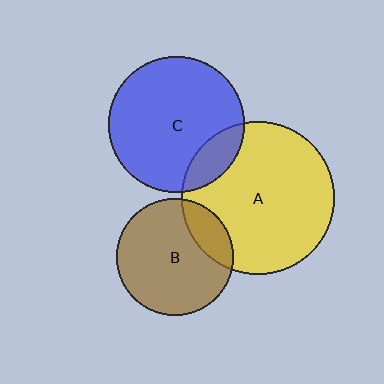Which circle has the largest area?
Circle A (yellow).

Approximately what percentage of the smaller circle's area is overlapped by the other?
Approximately 20%.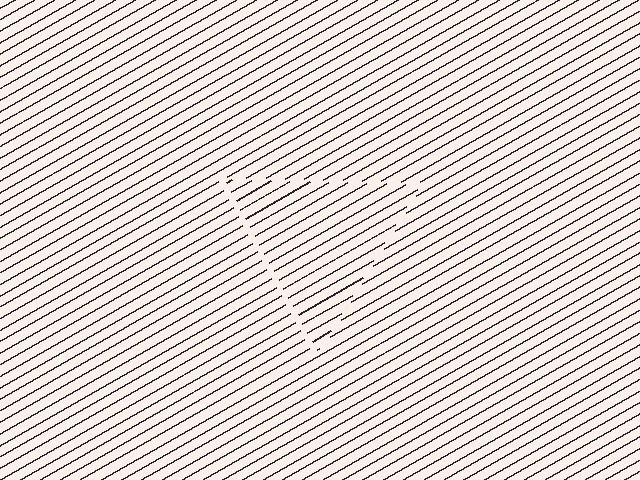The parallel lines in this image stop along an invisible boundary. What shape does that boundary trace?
An illusory triangle. The interior of the shape contains the same grating, shifted by half a period — the contour is defined by the phase discontinuity where line-ends from the inner and outer gratings abut.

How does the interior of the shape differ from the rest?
The interior of the shape contains the same grating, shifted by half a period — the contour is defined by the phase discontinuity where line-ends from the inner and outer gratings abut.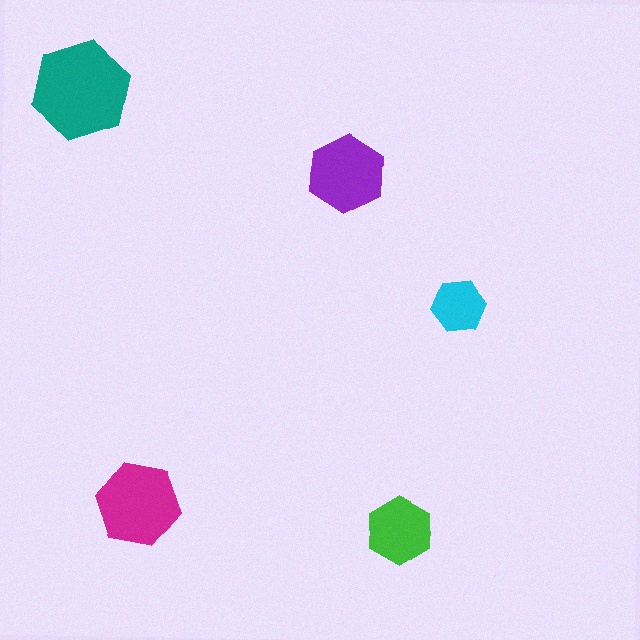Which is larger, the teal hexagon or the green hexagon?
The teal one.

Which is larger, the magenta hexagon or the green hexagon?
The magenta one.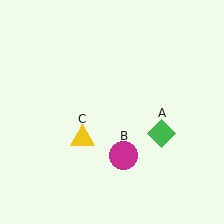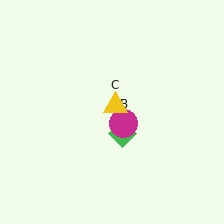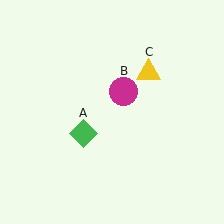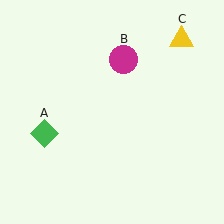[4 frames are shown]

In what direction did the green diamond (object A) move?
The green diamond (object A) moved left.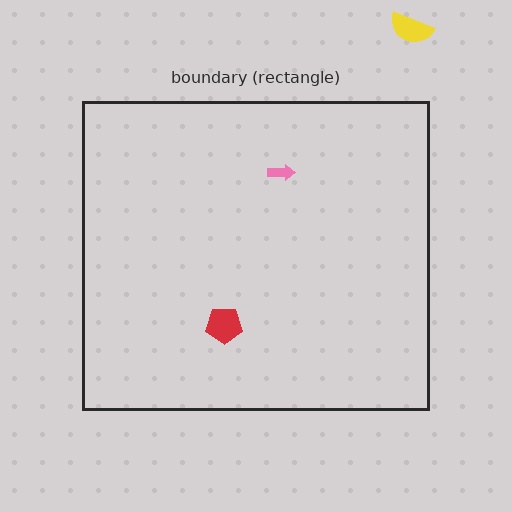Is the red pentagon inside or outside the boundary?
Inside.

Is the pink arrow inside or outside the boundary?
Inside.